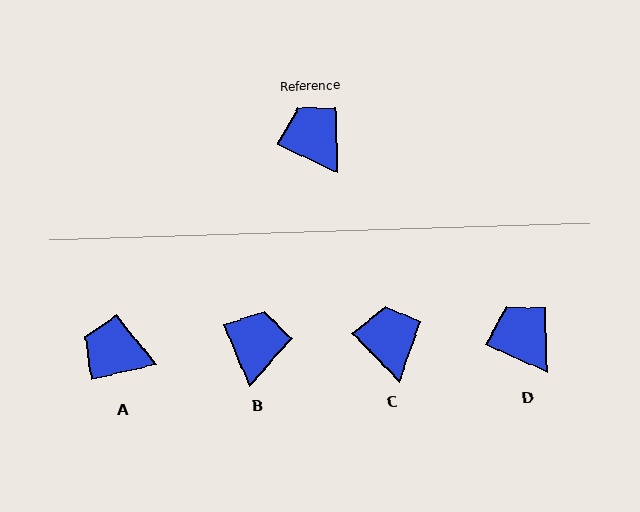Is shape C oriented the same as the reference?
No, it is off by about 21 degrees.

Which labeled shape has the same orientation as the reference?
D.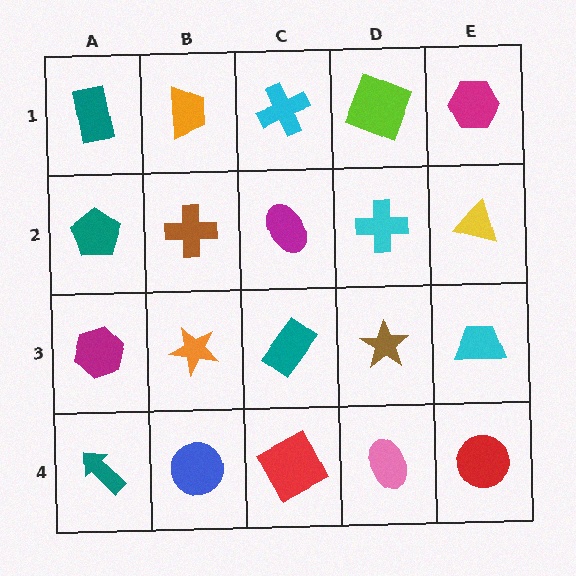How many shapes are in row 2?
5 shapes.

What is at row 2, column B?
A brown cross.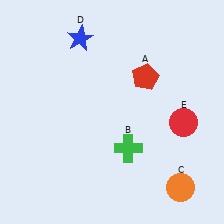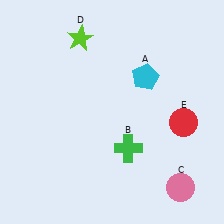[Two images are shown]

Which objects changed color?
A changed from red to cyan. C changed from orange to pink. D changed from blue to lime.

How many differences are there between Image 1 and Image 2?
There are 3 differences between the two images.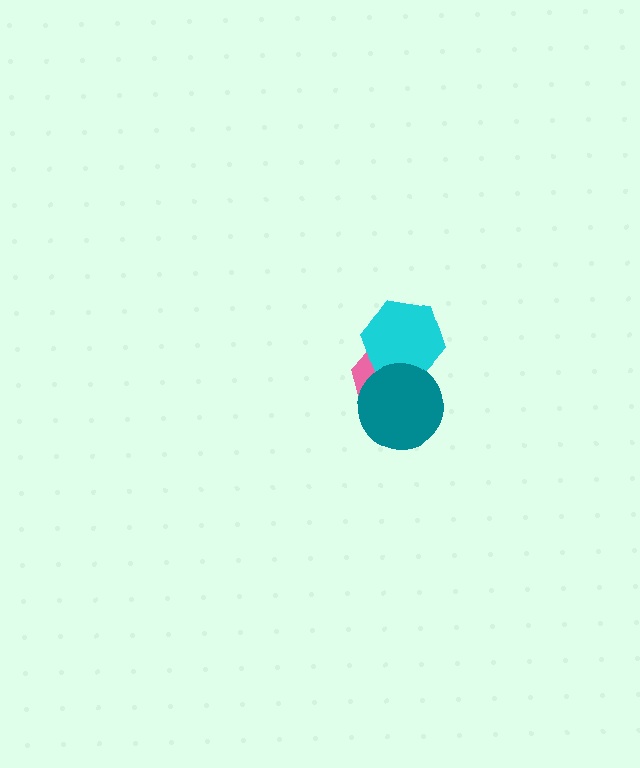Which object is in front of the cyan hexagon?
The teal circle is in front of the cyan hexagon.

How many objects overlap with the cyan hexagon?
2 objects overlap with the cyan hexagon.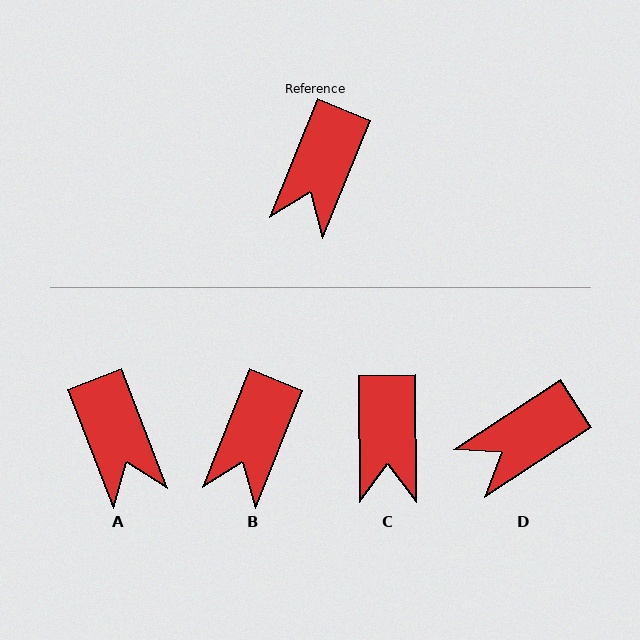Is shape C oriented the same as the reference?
No, it is off by about 22 degrees.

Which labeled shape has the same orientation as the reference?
B.